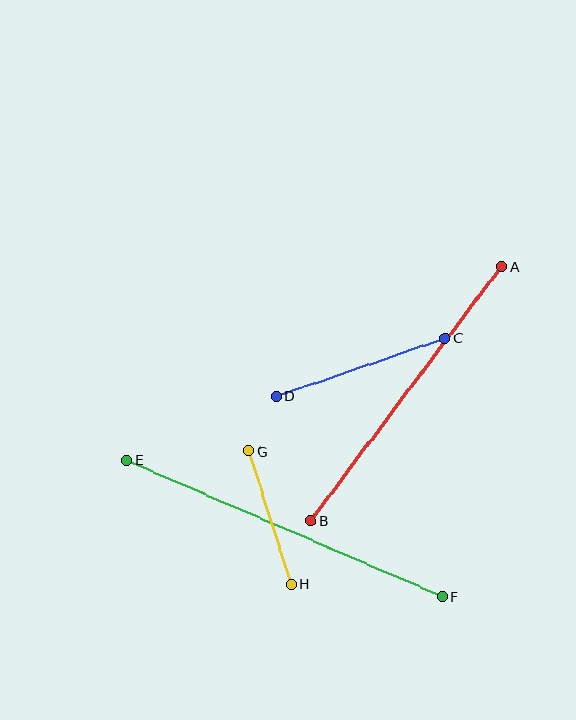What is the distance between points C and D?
The distance is approximately 178 pixels.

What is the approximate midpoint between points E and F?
The midpoint is at approximately (284, 528) pixels.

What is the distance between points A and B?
The distance is approximately 318 pixels.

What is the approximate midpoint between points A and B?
The midpoint is at approximately (406, 394) pixels.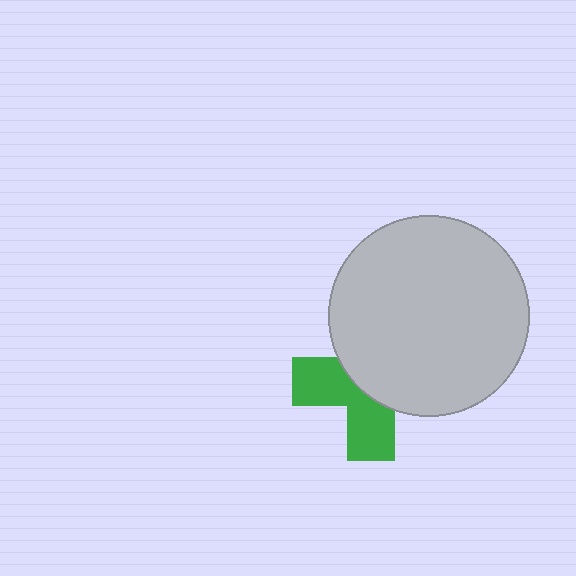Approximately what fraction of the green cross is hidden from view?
Roughly 57% of the green cross is hidden behind the light gray circle.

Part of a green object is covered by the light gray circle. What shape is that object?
It is a cross.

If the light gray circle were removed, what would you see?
You would see the complete green cross.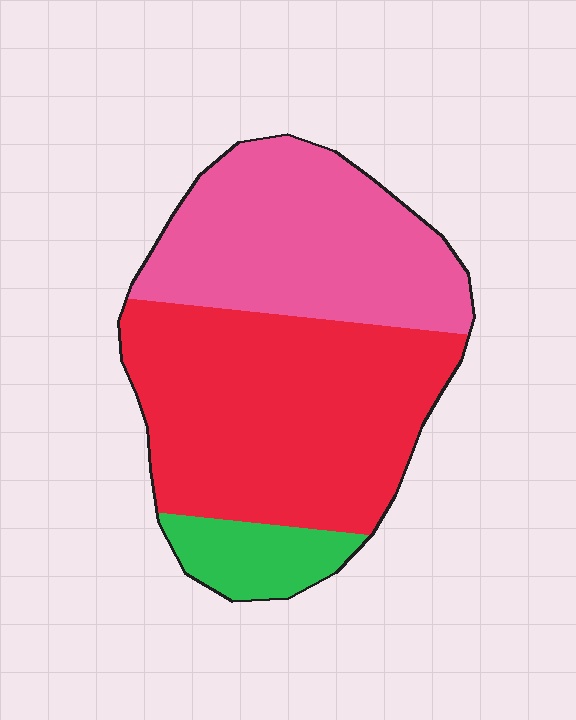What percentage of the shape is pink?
Pink covers around 40% of the shape.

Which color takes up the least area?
Green, at roughly 10%.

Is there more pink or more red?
Red.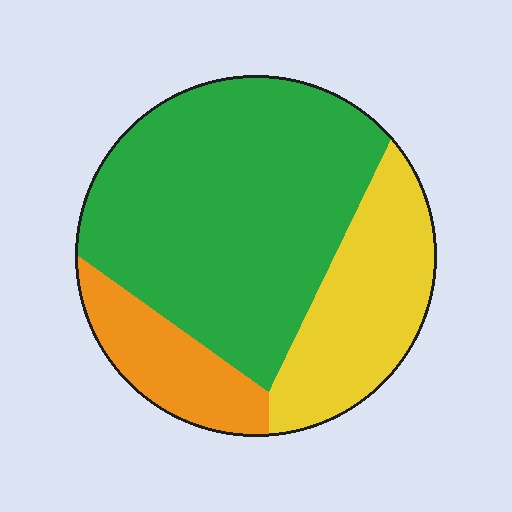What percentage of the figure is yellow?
Yellow covers 25% of the figure.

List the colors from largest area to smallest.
From largest to smallest: green, yellow, orange.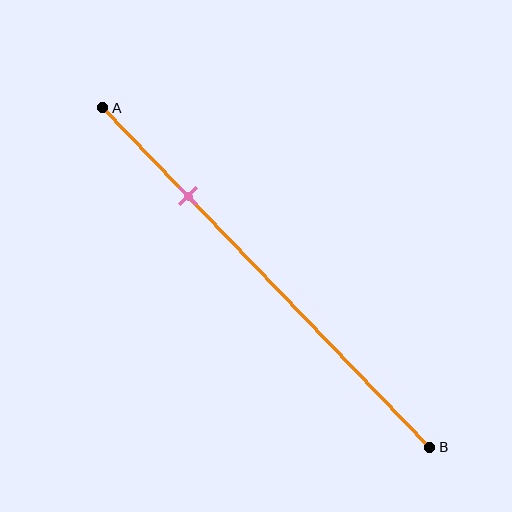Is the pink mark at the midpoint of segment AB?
No, the mark is at about 25% from A, not at the 50% midpoint.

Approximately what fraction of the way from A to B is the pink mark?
The pink mark is approximately 25% of the way from A to B.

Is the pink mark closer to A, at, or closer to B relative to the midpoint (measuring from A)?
The pink mark is closer to point A than the midpoint of segment AB.